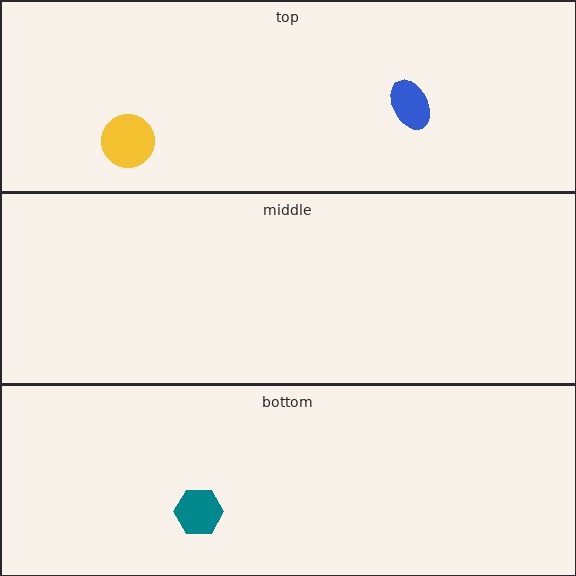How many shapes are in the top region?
2.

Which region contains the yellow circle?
The top region.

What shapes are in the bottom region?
The teal hexagon.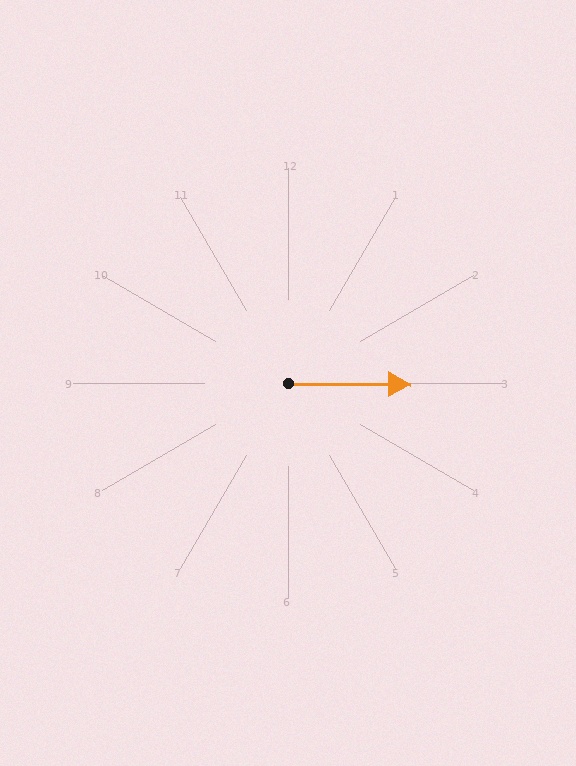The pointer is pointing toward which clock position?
Roughly 3 o'clock.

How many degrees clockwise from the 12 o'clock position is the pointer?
Approximately 91 degrees.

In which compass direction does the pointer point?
East.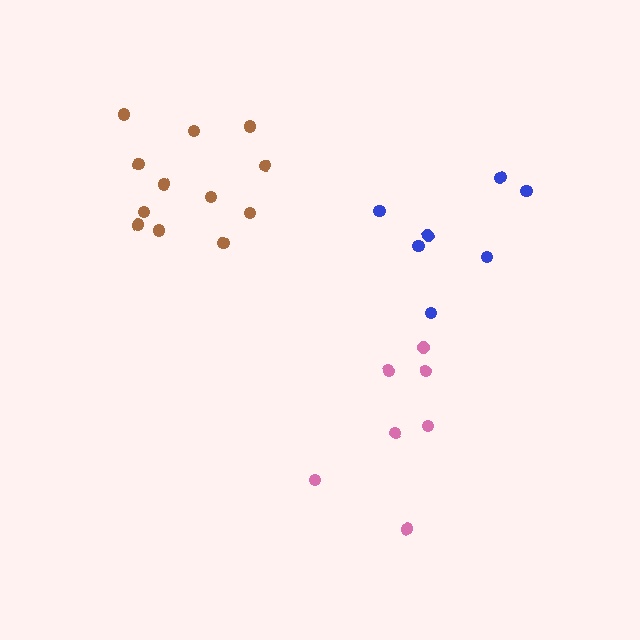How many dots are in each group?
Group 1: 7 dots, Group 2: 12 dots, Group 3: 7 dots (26 total).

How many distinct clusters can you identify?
There are 3 distinct clusters.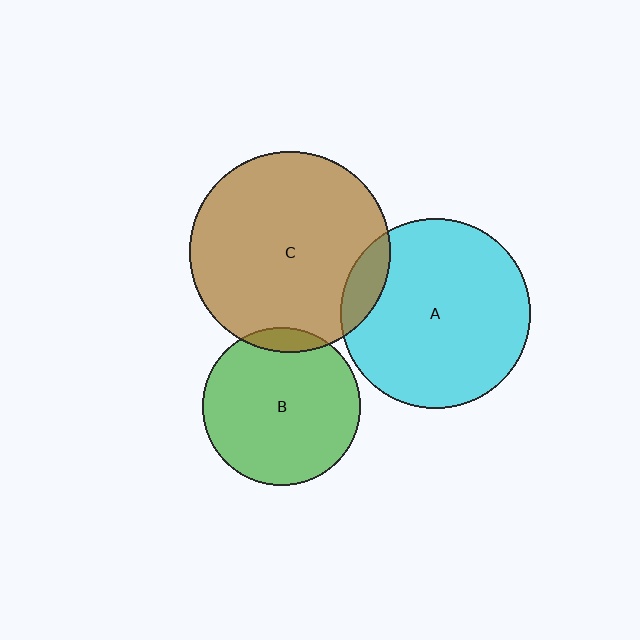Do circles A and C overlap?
Yes.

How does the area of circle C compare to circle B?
Approximately 1.6 times.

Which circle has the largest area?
Circle C (brown).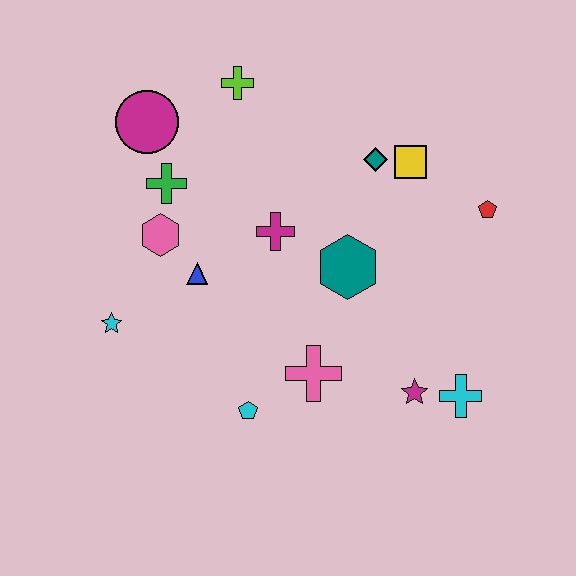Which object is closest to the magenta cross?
The teal hexagon is closest to the magenta cross.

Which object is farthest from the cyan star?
The red pentagon is farthest from the cyan star.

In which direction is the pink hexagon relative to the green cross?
The pink hexagon is below the green cross.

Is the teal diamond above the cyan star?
Yes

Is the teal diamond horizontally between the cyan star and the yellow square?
Yes